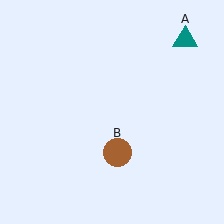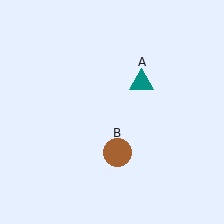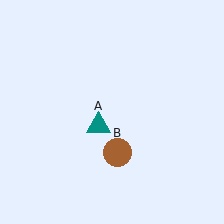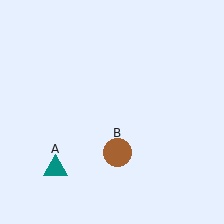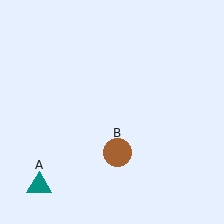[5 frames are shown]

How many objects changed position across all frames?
1 object changed position: teal triangle (object A).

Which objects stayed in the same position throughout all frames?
Brown circle (object B) remained stationary.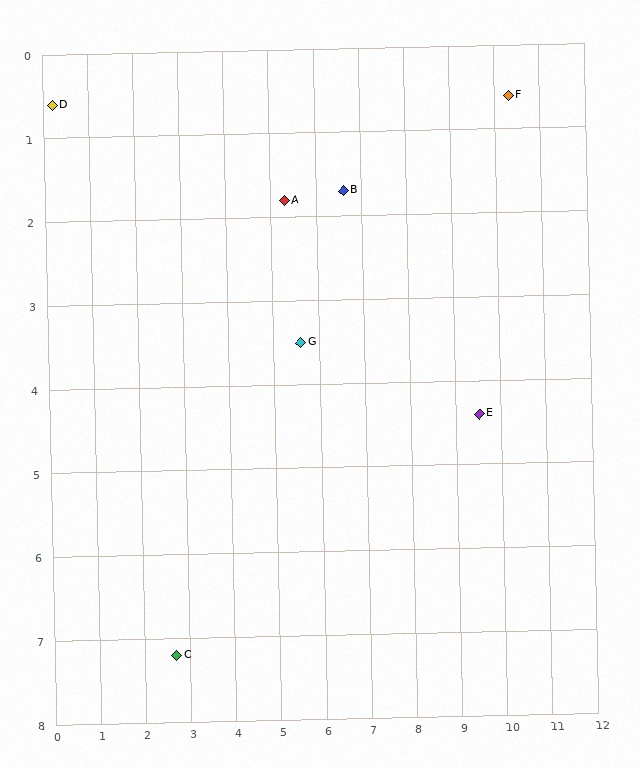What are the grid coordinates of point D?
Point D is at approximately (0.2, 0.6).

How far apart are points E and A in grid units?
Points E and A are about 4.9 grid units apart.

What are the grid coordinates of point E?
Point E is at approximately (9.5, 4.4).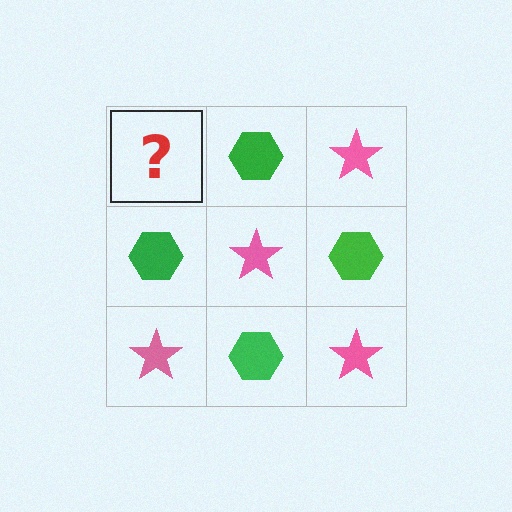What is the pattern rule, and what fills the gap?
The rule is that it alternates pink star and green hexagon in a checkerboard pattern. The gap should be filled with a pink star.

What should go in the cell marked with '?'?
The missing cell should contain a pink star.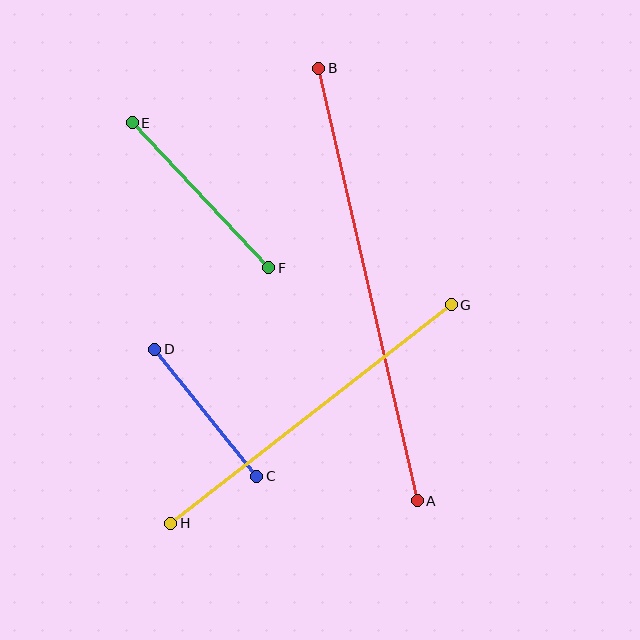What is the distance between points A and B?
The distance is approximately 443 pixels.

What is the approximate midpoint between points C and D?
The midpoint is at approximately (206, 413) pixels.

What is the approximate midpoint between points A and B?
The midpoint is at approximately (368, 285) pixels.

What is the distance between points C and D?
The distance is approximately 163 pixels.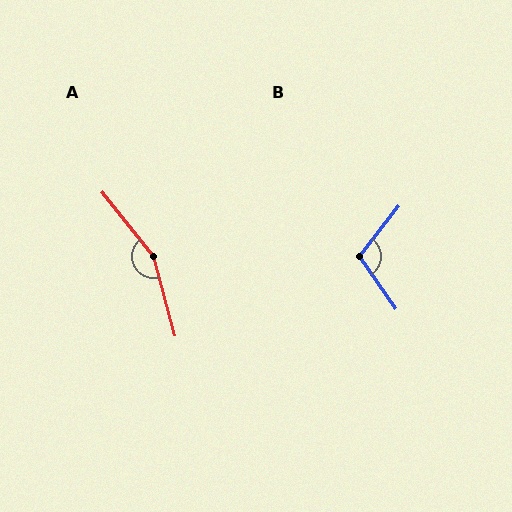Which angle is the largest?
A, at approximately 157 degrees.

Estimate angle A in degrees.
Approximately 157 degrees.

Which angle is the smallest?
B, at approximately 107 degrees.